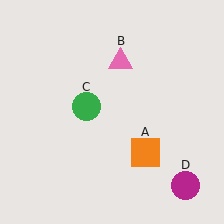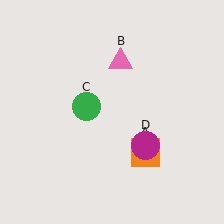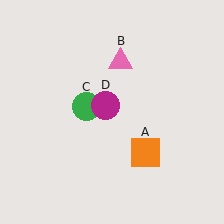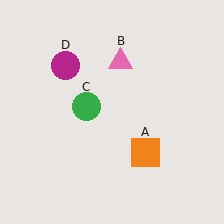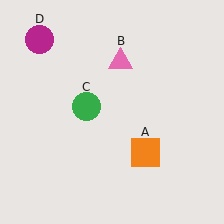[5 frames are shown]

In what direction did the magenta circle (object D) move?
The magenta circle (object D) moved up and to the left.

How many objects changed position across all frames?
1 object changed position: magenta circle (object D).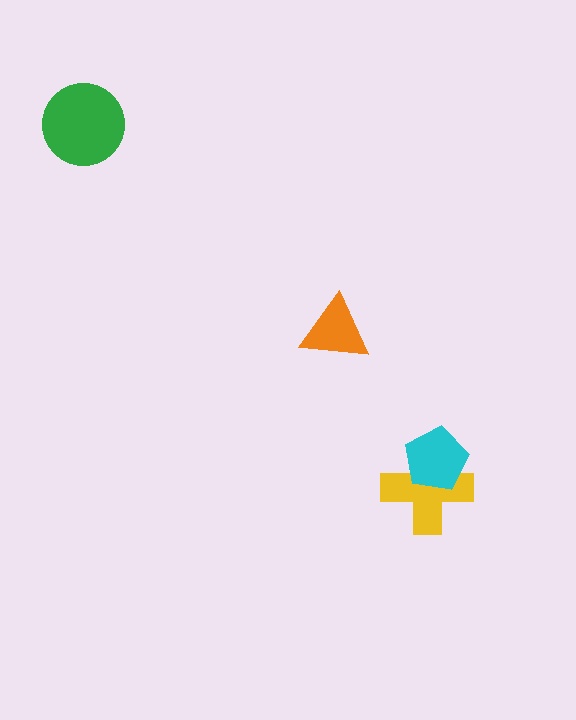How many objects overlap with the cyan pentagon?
1 object overlaps with the cyan pentagon.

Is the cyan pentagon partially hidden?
No, no other shape covers it.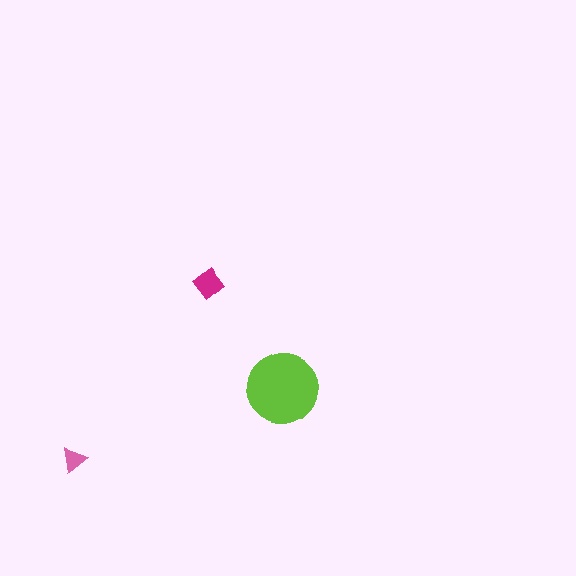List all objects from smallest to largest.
The pink triangle, the magenta diamond, the lime circle.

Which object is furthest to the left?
The pink triangle is leftmost.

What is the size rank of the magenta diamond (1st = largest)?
2nd.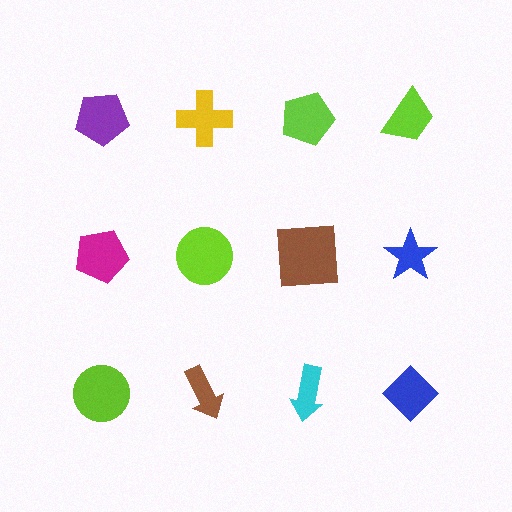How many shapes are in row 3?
4 shapes.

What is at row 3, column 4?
A blue diamond.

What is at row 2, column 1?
A magenta pentagon.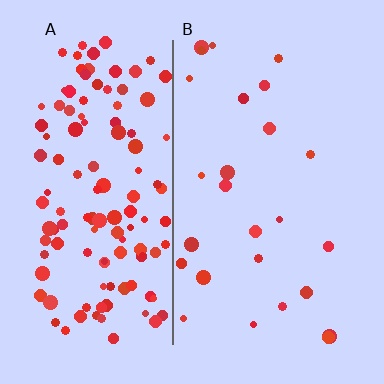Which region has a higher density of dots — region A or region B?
A (the left).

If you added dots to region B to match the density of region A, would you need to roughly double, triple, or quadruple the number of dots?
Approximately quadruple.